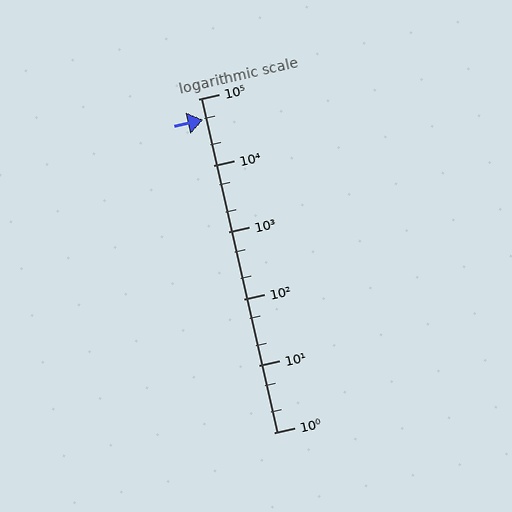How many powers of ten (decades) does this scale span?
The scale spans 5 decades, from 1 to 100000.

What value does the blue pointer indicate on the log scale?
The pointer indicates approximately 49000.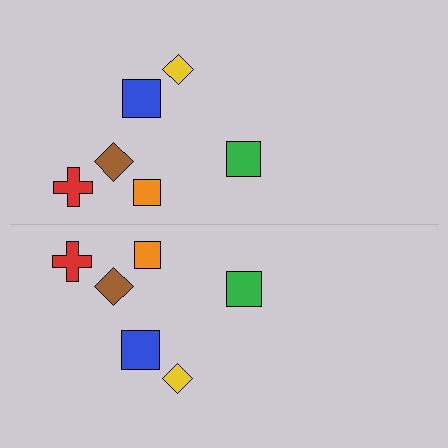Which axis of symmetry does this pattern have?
The pattern has a horizontal axis of symmetry running through the center of the image.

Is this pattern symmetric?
Yes, this pattern has bilateral (reflection) symmetry.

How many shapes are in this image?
There are 12 shapes in this image.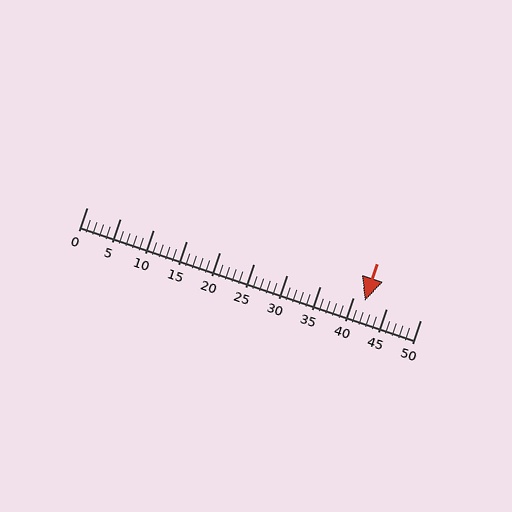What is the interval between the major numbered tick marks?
The major tick marks are spaced 5 units apart.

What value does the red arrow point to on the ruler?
The red arrow points to approximately 42.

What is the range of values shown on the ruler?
The ruler shows values from 0 to 50.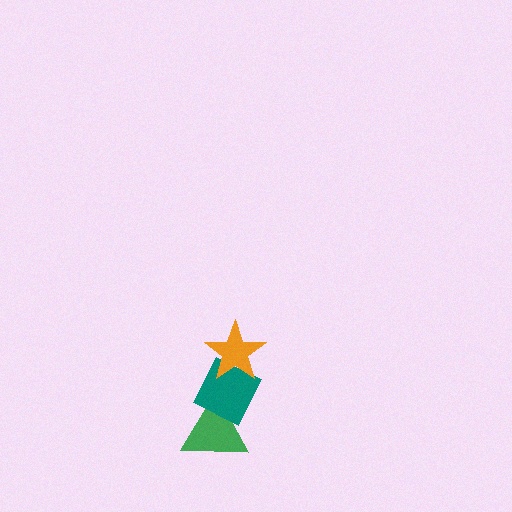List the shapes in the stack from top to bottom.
From top to bottom: the orange star, the teal diamond, the green triangle.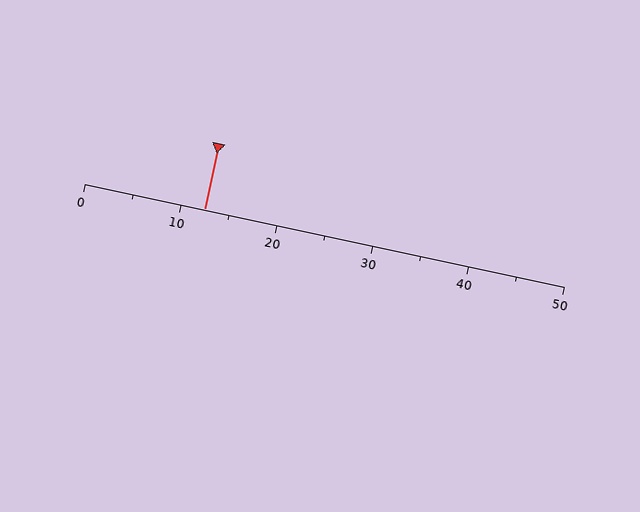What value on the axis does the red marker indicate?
The marker indicates approximately 12.5.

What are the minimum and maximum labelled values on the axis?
The axis runs from 0 to 50.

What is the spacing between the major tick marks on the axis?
The major ticks are spaced 10 apart.